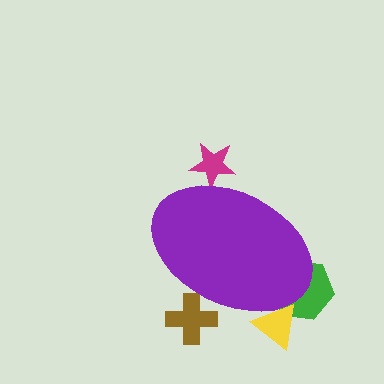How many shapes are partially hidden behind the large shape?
4 shapes are partially hidden.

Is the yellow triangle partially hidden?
Yes, the yellow triangle is partially hidden behind the purple ellipse.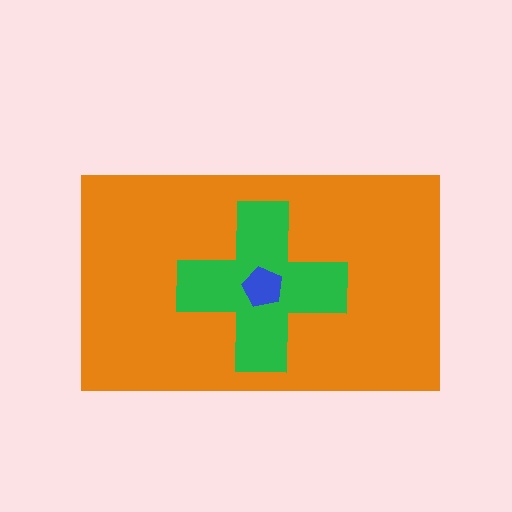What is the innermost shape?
The blue pentagon.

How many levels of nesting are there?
3.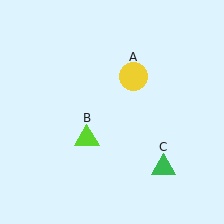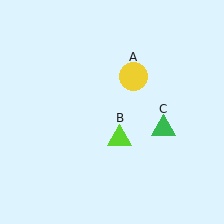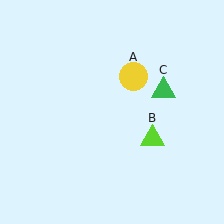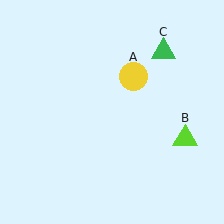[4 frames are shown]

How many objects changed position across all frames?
2 objects changed position: lime triangle (object B), green triangle (object C).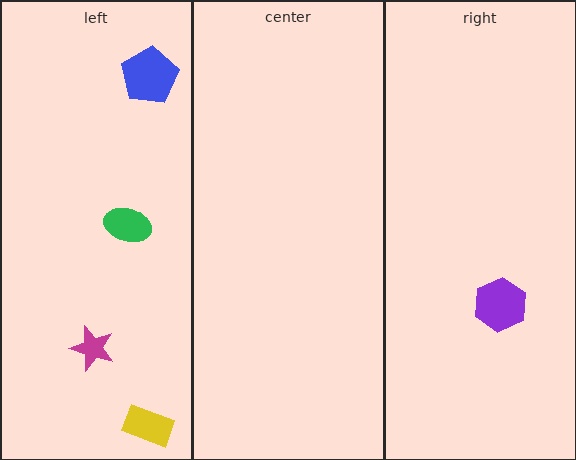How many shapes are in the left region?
4.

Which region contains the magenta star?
The left region.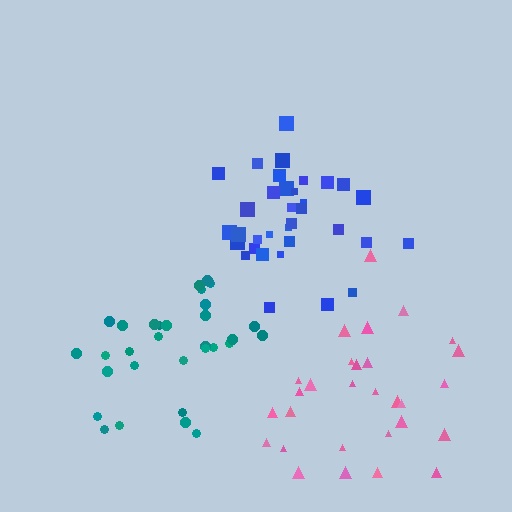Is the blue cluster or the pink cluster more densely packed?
Blue.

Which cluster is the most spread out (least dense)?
Pink.